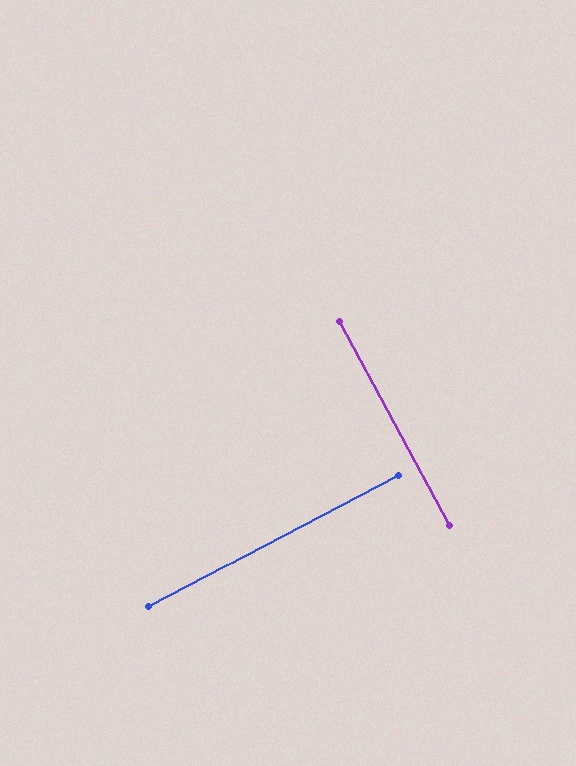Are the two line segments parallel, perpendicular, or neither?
Perpendicular — they meet at approximately 90°.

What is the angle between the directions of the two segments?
Approximately 90 degrees.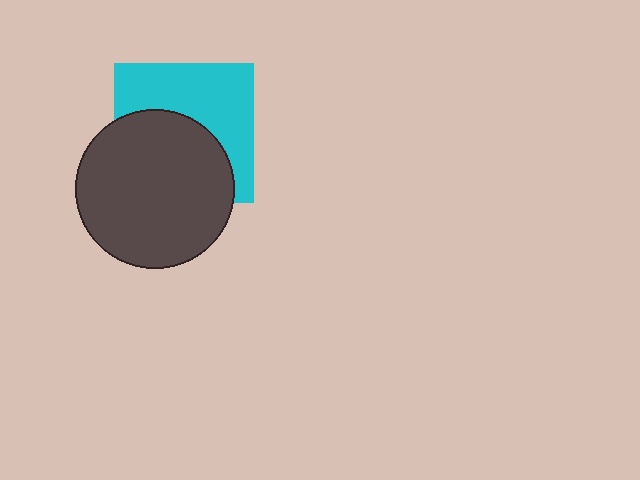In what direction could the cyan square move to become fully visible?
The cyan square could move up. That would shift it out from behind the dark gray circle entirely.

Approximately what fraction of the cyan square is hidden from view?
Roughly 51% of the cyan square is hidden behind the dark gray circle.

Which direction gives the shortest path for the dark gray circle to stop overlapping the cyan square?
Moving down gives the shortest separation.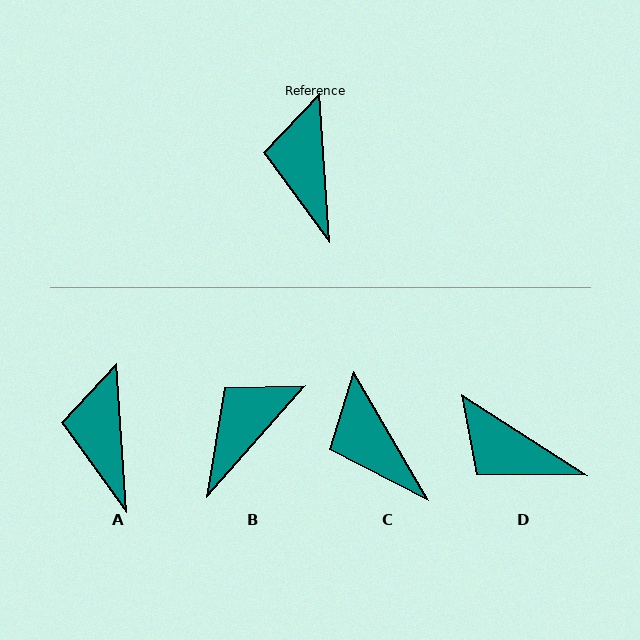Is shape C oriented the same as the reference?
No, it is off by about 26 degrees.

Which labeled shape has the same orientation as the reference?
A.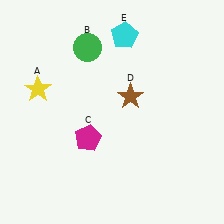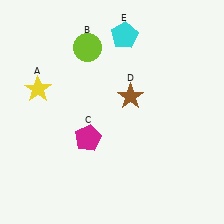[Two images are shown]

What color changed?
The circle (B) changed from green in Image 1 to lime in Image 2.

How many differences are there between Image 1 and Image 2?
There is 1 difference between the two images.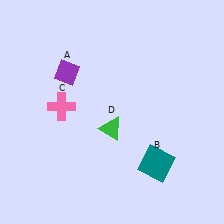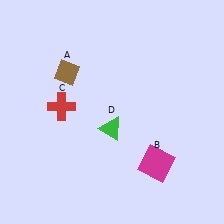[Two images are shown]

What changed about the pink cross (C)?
In Image 1, C is pink. In Image 2, it changed to red.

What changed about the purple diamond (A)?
In Image 1, A is purple. In Image 2, it changed to brown.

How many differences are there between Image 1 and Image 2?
There are 3 differences between the two images.